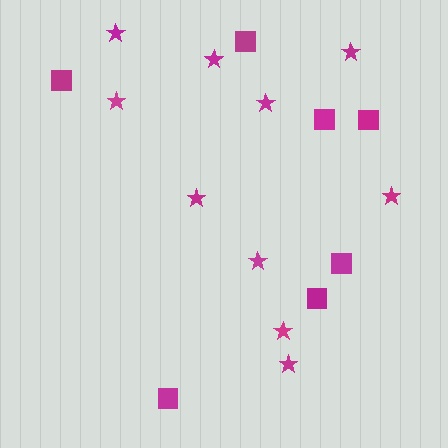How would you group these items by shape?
There are 2 groups: one group of stars (10) and one group of squares (7).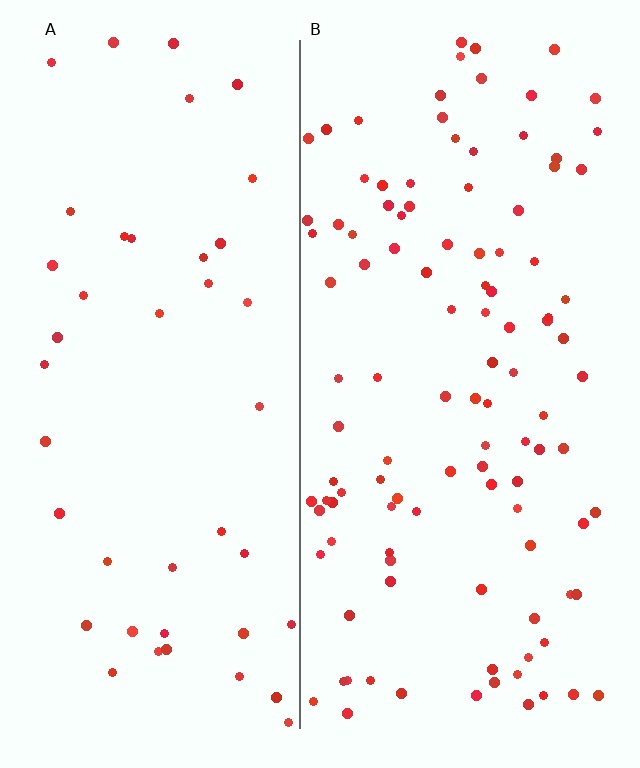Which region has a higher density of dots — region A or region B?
B (the right).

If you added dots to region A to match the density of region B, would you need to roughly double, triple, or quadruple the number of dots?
Approximately triple.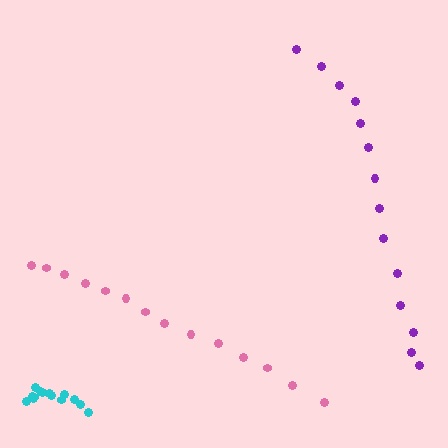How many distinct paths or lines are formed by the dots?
There are 3 distinct paths.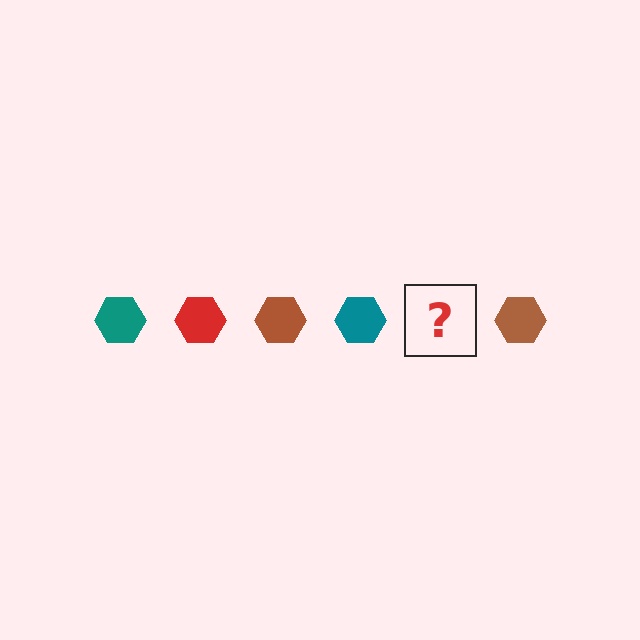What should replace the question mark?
The question mark should be replaced with a red hexagon.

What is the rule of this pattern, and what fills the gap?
The rule is that the pattern cycles through teal, red, brown hexagons. The gap should be filled with a red hexagon.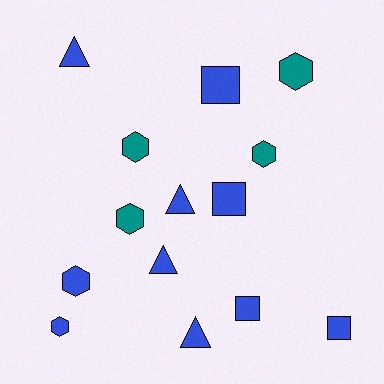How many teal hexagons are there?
There are 4 teal hexagons.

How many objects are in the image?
There are 14 objects.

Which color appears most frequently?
Blue, with 10 objects.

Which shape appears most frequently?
Hexagon, with 6 objects.